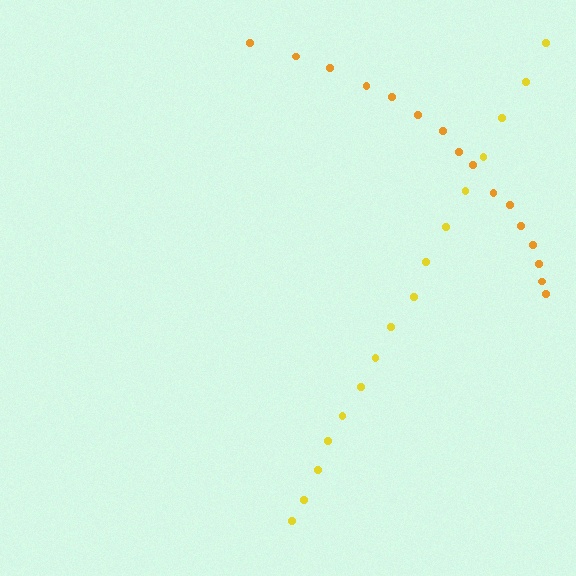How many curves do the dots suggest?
There are 2 distinct paths.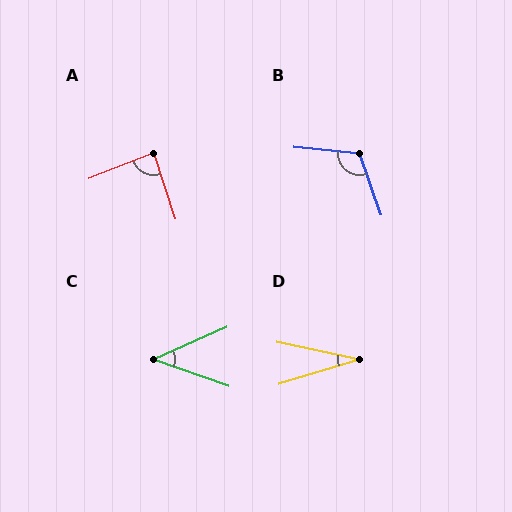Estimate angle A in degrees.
Approximately 87 degrees.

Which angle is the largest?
B, at approximately 115 degrees.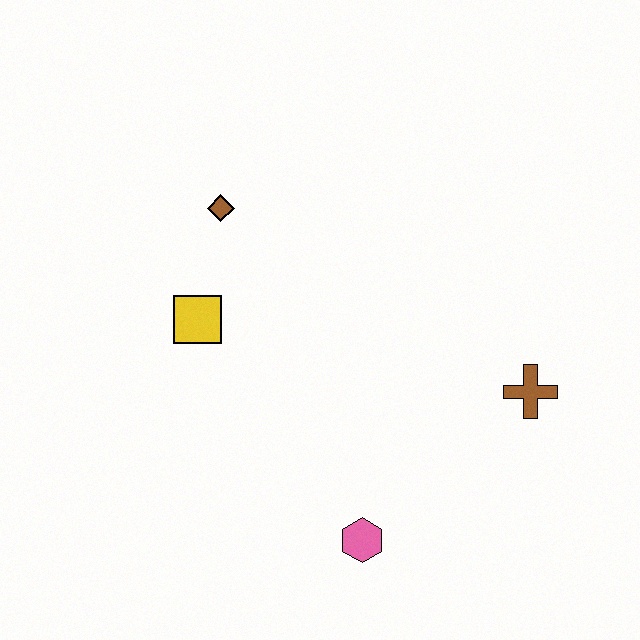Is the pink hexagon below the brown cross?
Yes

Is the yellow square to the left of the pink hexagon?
Yes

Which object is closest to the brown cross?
The pink hexagon is closest to the brown cross.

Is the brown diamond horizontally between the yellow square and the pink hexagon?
Yes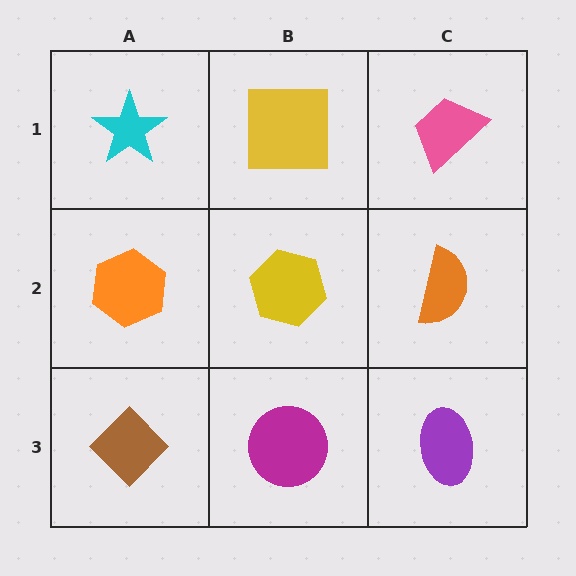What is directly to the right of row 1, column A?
A yellow square.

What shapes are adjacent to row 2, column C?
A pink trapezoid (row 1, column C), a purple ellipse (row 3, column C), a yellow hexagon (row 2, column B).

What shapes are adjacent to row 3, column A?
An orange hexagon (row 2, column A), a magenta circle (row 3, column B).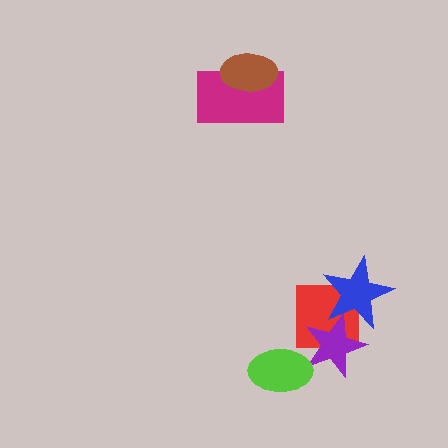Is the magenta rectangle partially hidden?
Yes, it is partially covered by another shape.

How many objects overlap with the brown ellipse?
1 object overlaps with the brown ellipse.